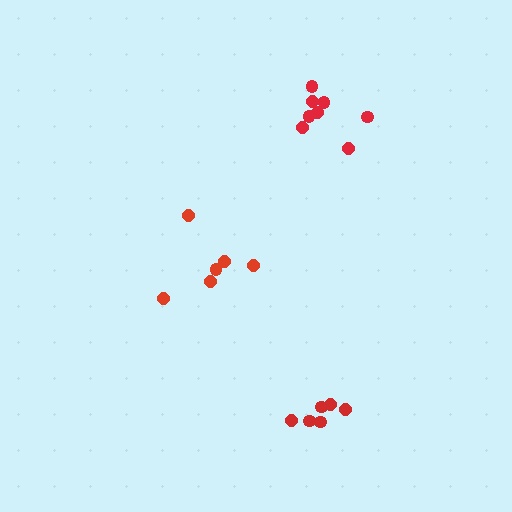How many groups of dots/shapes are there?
There are 3 groups.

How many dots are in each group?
Group 1: 6 dots, Group 2: 6 dots, Group 3: 8 dots (20 total).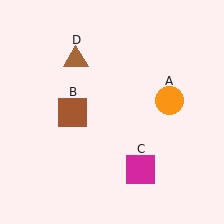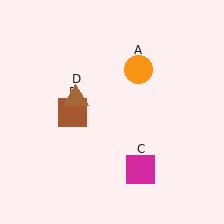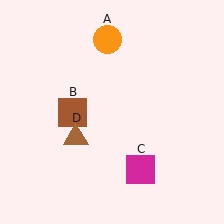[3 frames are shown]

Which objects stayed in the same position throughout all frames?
Brown square (object B) and magenta square (object C) remained stationary.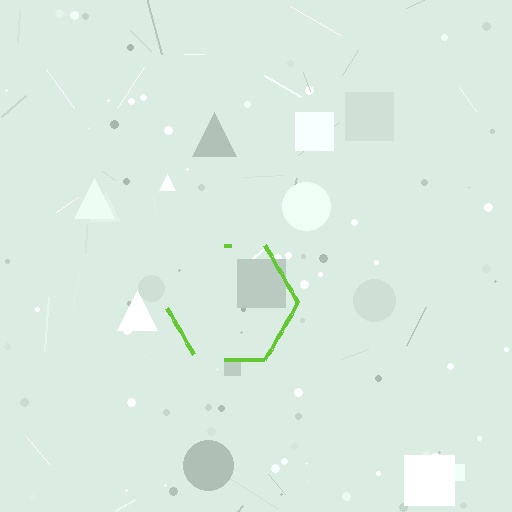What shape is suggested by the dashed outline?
The dashed outline suggests a hexagon.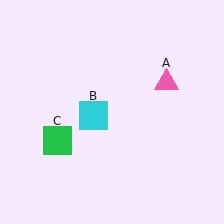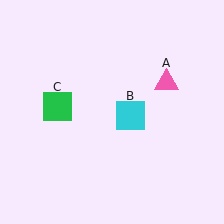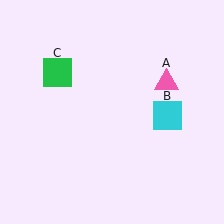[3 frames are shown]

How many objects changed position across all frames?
2 objects changed position: cyan square (object B), green square (object C).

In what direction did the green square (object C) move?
The green square (object C) moved up.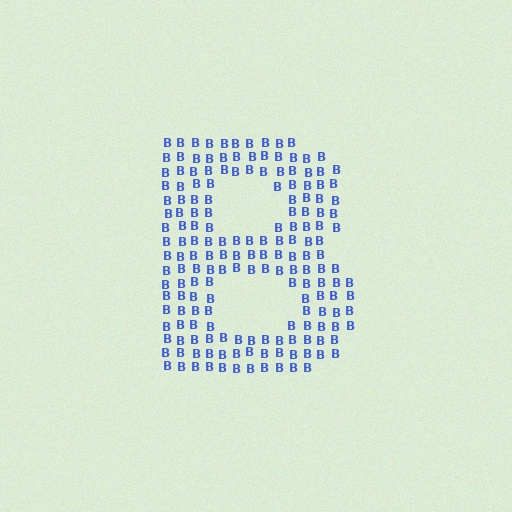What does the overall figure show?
The overall figure shows the letter B.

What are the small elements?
The small elements are letter B's.